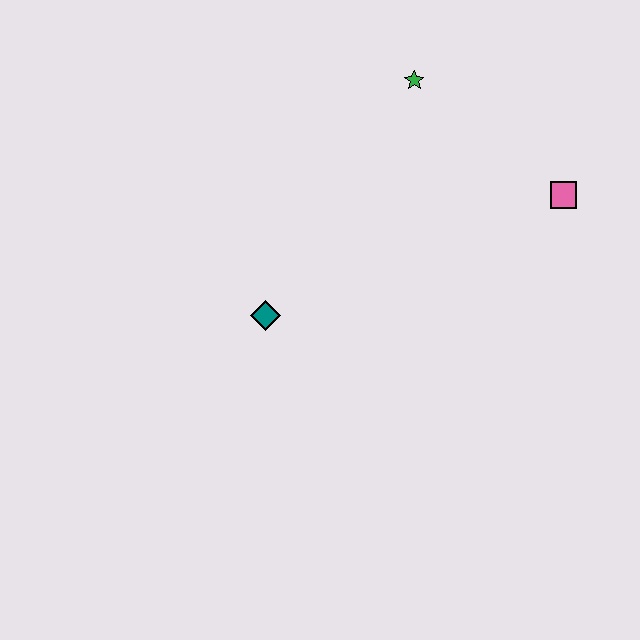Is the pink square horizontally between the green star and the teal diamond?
No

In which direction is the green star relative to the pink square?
The green star is to the left of the pink square.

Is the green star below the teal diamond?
No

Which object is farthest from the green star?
The teal diamond is farthest from the green star.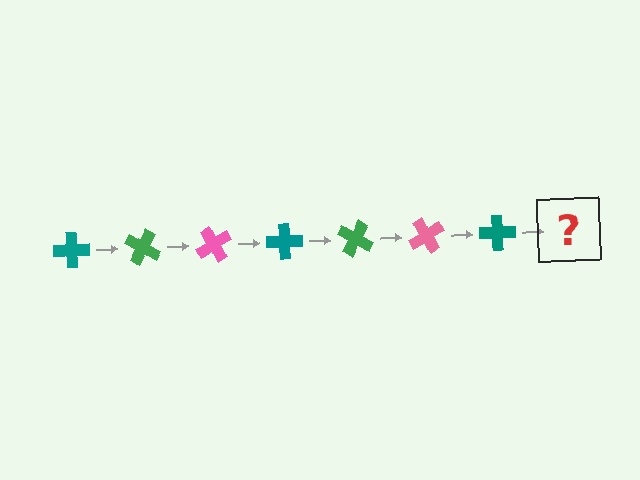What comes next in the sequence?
The next element should be a green cross, rotated 210 degrees from the start.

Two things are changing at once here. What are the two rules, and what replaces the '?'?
The two rules are that it rotates 30 degrees each step and the color cycles through teal, green, and pink. The '?' should be a green cross, rotated 210 degrees from the start.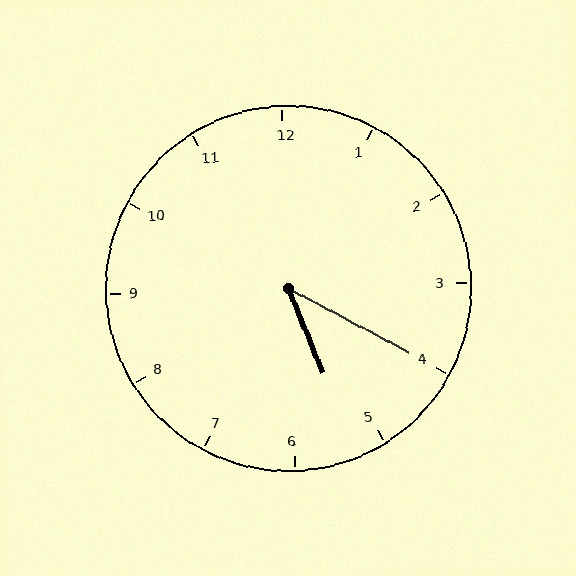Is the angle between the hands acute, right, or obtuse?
It is acute.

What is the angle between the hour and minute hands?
Approximately 40 degrees.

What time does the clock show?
5:20.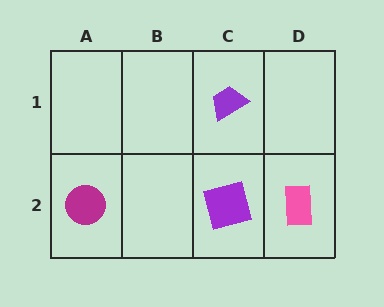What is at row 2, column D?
A pink rectangle.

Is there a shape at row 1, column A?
No, that cell is empty.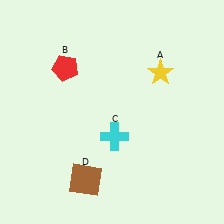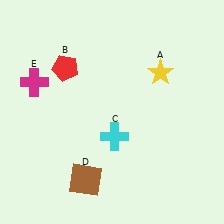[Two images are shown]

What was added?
A magenta cross (E) was added in Image 2.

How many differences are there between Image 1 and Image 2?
There is 1 difference between the two images.